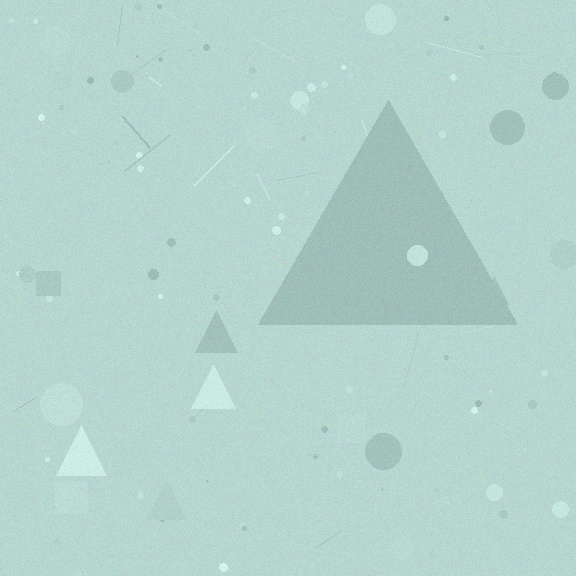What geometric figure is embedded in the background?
A triangle is embedded in the background.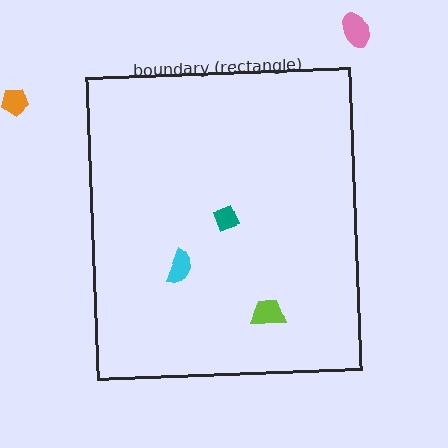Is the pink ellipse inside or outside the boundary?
Outside.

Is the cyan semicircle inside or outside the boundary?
Inside.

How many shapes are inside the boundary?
3 inside, 2 outside.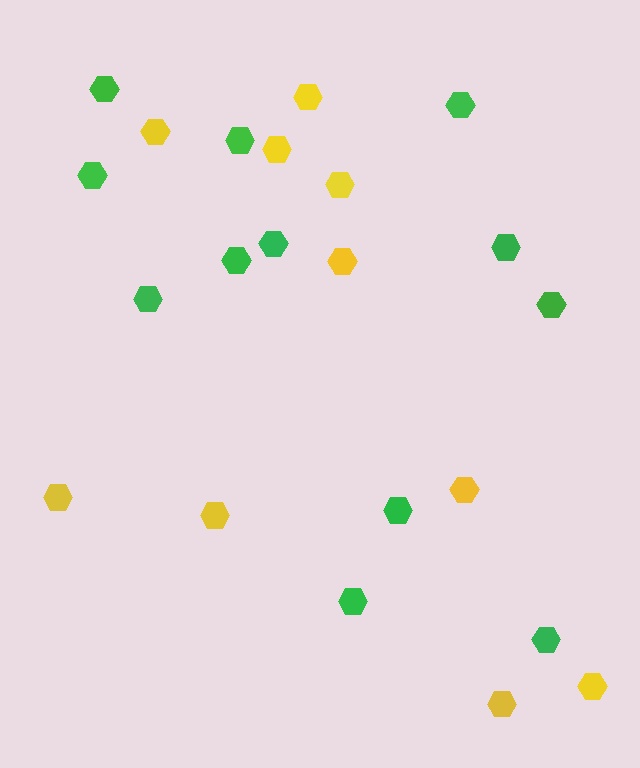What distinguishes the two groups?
There are 2 groups: one group of yellow hexagons (10) and one group of green hexagons (12).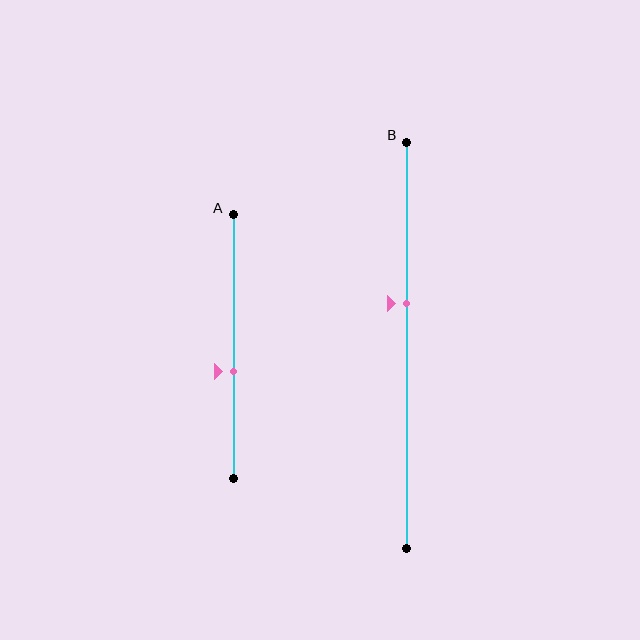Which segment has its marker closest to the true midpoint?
Segment A has its marker closest to the true midpoint.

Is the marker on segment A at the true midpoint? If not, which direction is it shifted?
No, the marker on segment A is shifted downward by about 9% of the segment length.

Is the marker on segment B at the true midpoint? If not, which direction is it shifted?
No, the marker on segment B is shifted upward by about 10% of the segment length.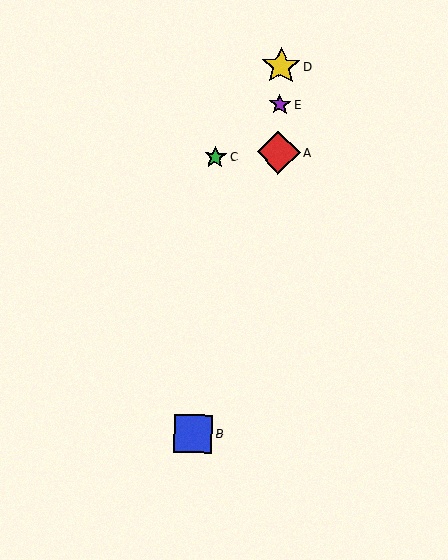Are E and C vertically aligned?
No, E is at x≈280 and C is at x≈215.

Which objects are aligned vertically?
Objects A, D, E are aligned vertically.